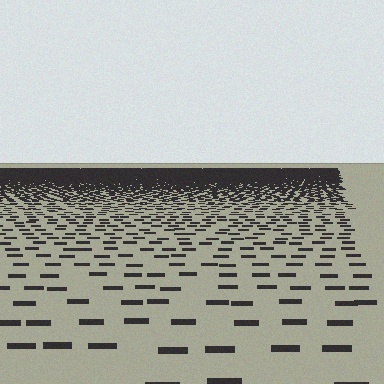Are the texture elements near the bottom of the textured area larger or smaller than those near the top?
Larger. Near the bottom, elements are closer to the viewer and appear at a bigger on-screen size.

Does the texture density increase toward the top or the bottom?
Density increases toward the top.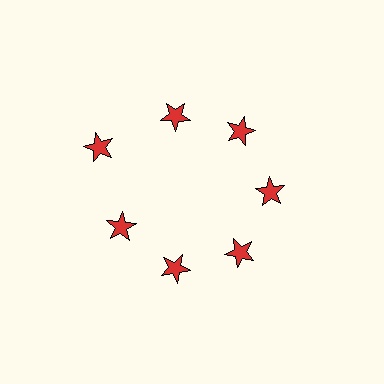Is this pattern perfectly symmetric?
No. The 7 red stars are arranged in a ring, but one element near the 10 o'clock position is pushed outward from the center, breaking the 7-fold rotational symmetry.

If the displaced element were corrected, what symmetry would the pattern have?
It would have 7-fold rotational symmetry — the pattern would map onto itself every 51 degrees.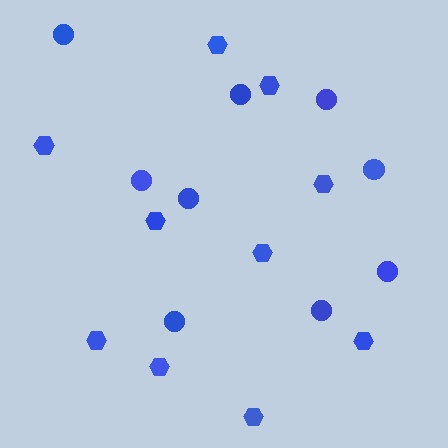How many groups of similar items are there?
There are 2 groups: one group of hexagons (10) and one group of circles (9).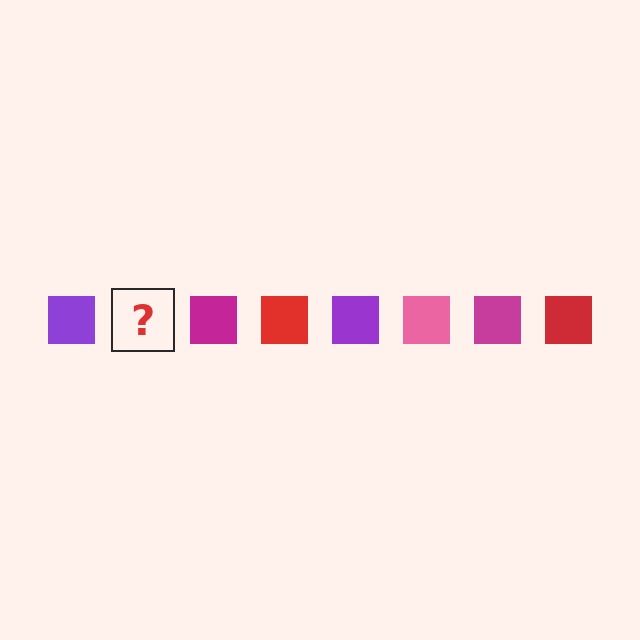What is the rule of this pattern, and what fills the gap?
The rule is that the pattern cycles through purple, pink, magenta, red squares. The gap should be filled with a pink square.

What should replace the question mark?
The question mark should be replaced with a pink square.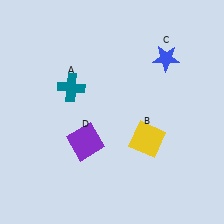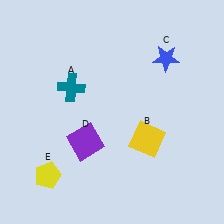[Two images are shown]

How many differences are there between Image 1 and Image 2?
There is 1 difference between the two images.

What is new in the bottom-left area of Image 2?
A yellow pentagon (E) was added in the bottom-left area of Image 2.